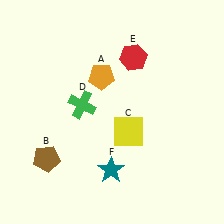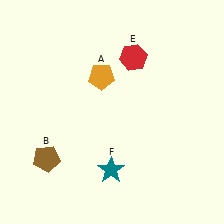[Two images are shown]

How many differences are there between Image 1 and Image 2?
There are 2 differences between the two images.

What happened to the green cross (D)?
The green cross (D) was removed in Image 2. It was in the top-left area of Image 1.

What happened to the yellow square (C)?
The yellow square (C) was removed in Image 2. It was in the bottom-right area of Image 1.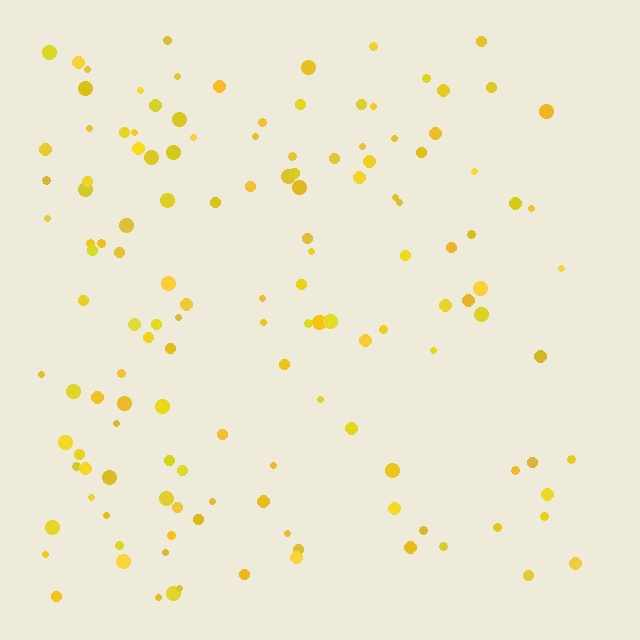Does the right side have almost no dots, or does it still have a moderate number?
Still a moderate number, just noticeably fewer than the left.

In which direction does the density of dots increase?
From right to left, with the left side densest.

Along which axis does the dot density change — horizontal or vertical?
Horizontal.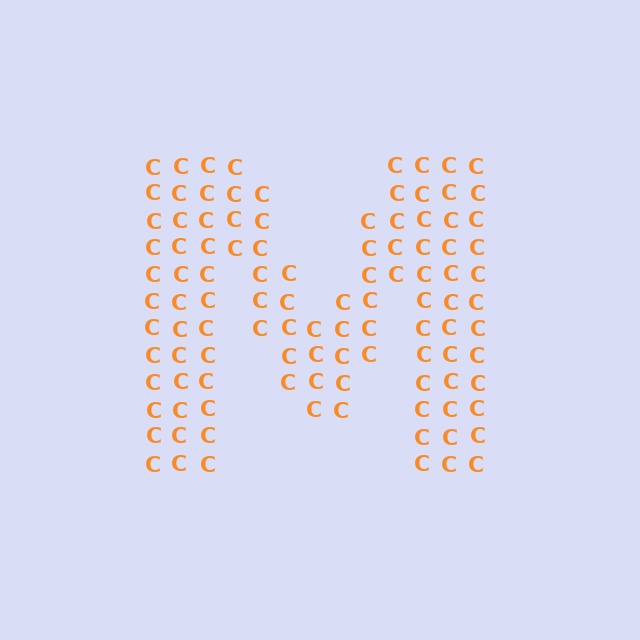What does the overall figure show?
The overall figure shows the letter M.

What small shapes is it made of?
It is made of small letter C's.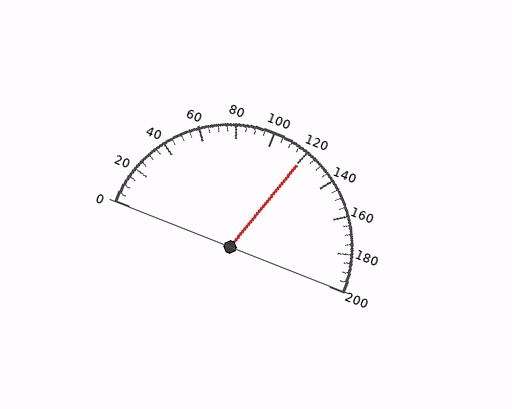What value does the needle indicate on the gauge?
The needle indicates approximately 120.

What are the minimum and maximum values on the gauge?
The gauge ranges from 0 to 200.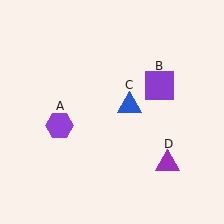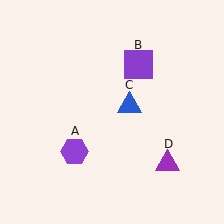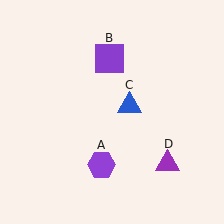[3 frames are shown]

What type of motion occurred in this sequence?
The purple hexagon (object A), purple square (object B) rotated counterclockwise around the center of the scene.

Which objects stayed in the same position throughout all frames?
Blue triangle (object C) and purple triangle (object D) remained stationary.